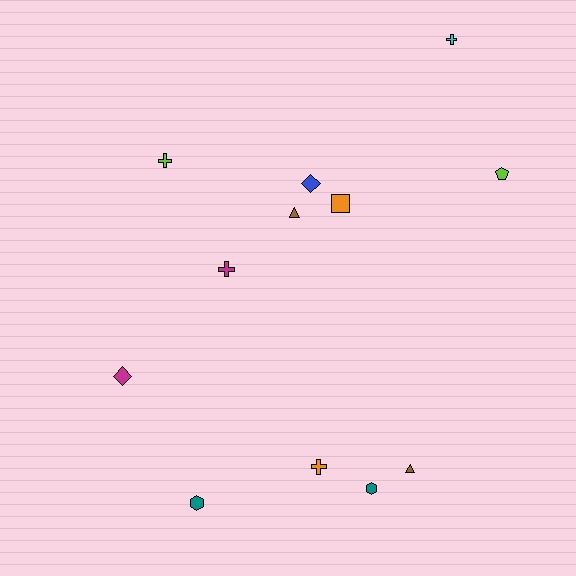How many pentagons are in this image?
There is 1 pentagon.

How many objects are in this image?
There are 12 objects.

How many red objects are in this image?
There are no red objects.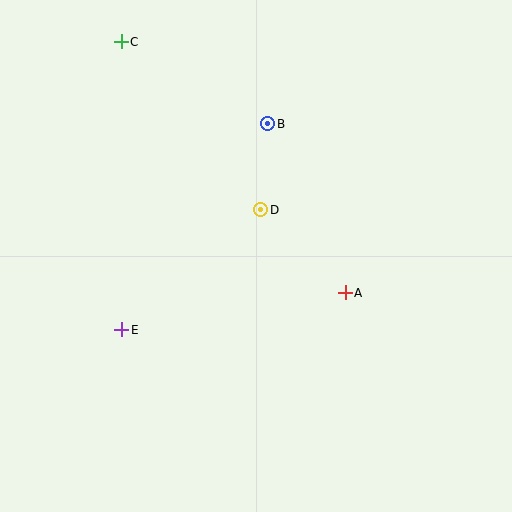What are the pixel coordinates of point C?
Point C is at (121, 42).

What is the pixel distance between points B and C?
The distance between B and C is 168 pixels.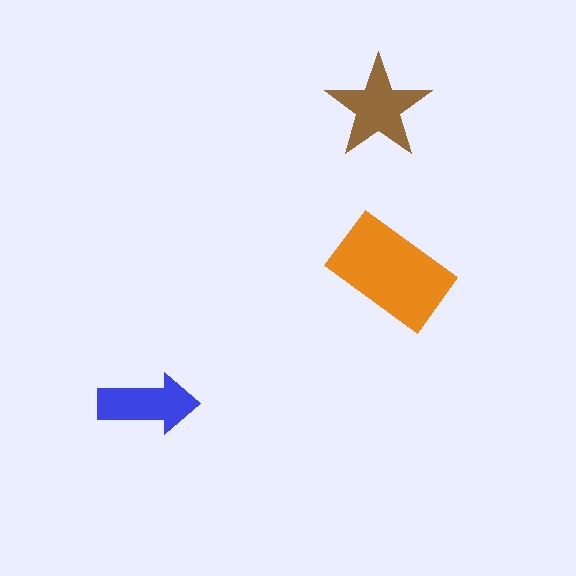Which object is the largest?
The orange rectangle.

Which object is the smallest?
The blue arrow.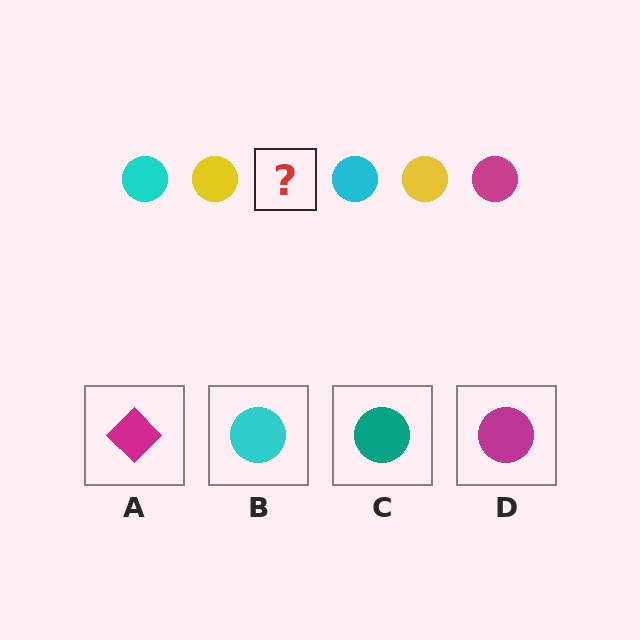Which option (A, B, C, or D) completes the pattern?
D.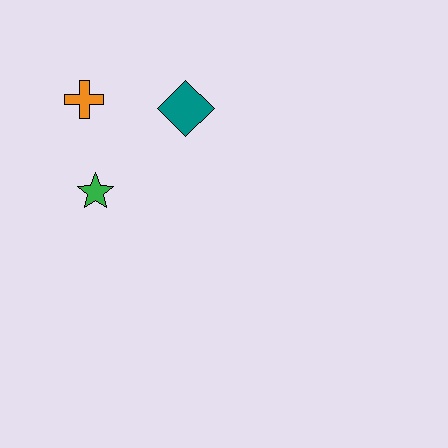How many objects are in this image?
There are 3 objects.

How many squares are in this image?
There are no squares.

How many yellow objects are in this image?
There are no yellow objects.